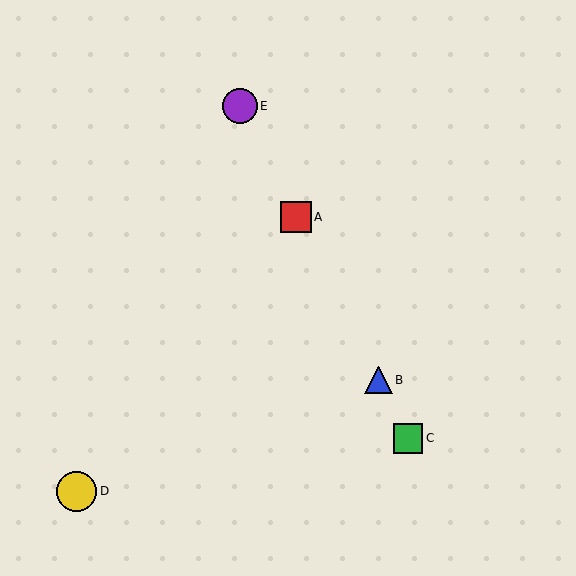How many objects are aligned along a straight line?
4 objects (A, B, C, E) are aligned along a straight line.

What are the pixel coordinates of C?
Object C is at (408, 438).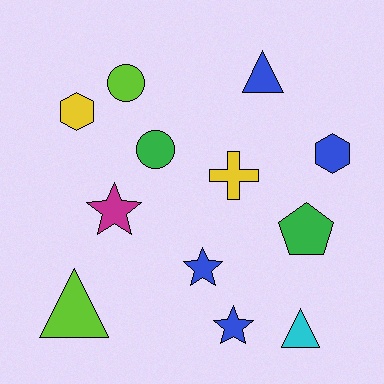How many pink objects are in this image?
There are no pink objects.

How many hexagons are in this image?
There are 2 hexagons.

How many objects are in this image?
There are 12 objects.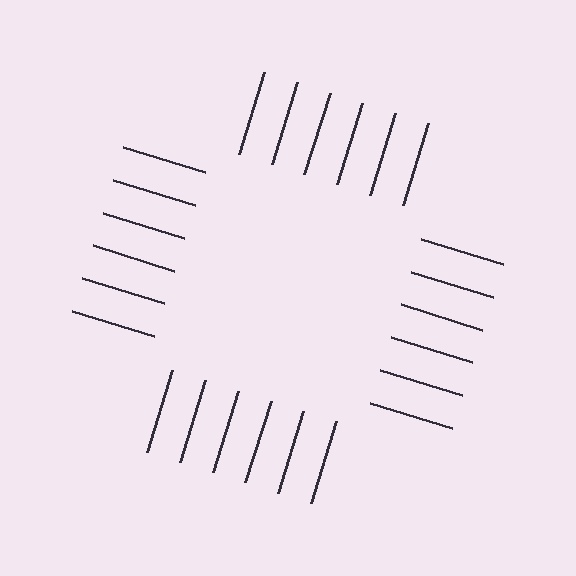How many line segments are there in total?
24 — 6 along each of the 4 edges.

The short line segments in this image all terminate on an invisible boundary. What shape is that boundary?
An illusory square — the line segments terminate on its edges but no continuous stroke is drawn.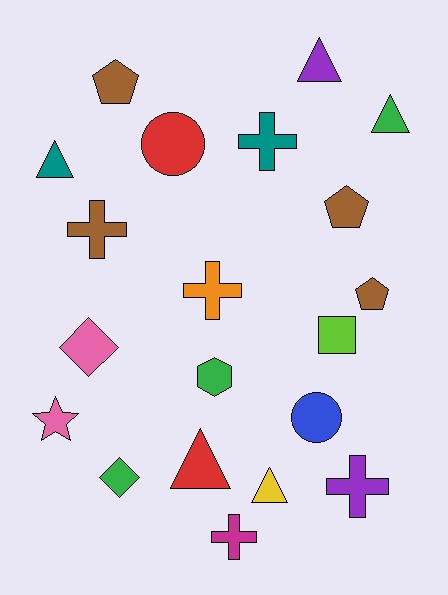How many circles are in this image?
There are 2 circles.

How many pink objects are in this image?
There are 2 pink objects.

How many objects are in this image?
There are 20 objects.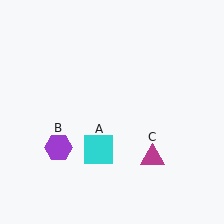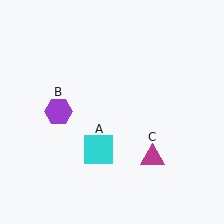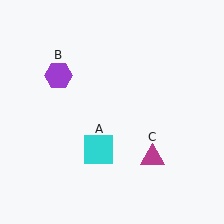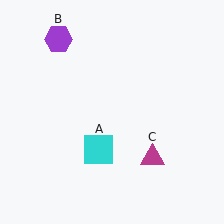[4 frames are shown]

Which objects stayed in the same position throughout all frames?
Cyan square (object A) and magenta triangle (object C) remained stationary.